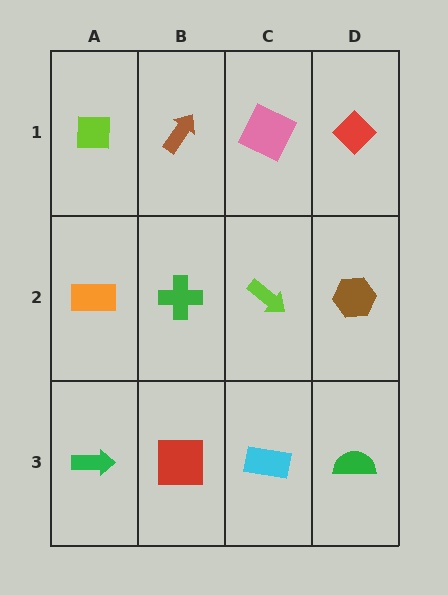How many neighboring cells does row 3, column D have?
2.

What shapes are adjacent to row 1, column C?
A lime arrow (row 2, column C), a brown arrow (row 1, column B), a red diamond (row 1, column D).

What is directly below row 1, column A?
An orange rectangle.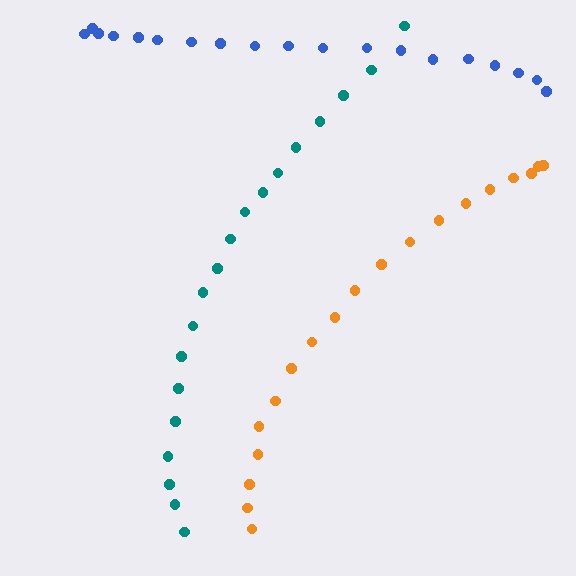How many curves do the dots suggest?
There are 3 distinct paths.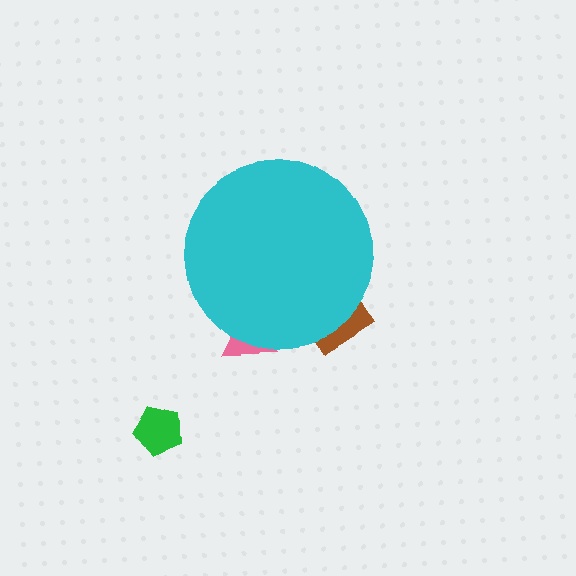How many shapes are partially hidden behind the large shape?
2 shapes are partially hidden.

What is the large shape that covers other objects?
A cyan circle.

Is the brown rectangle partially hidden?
Yes, the brown rectangle is partially hidden behind the cyan circle.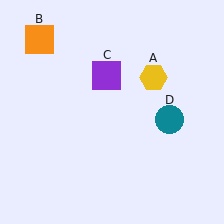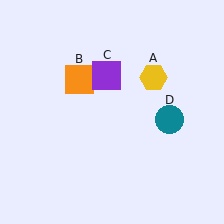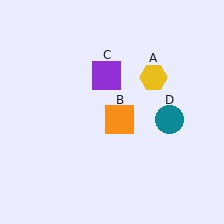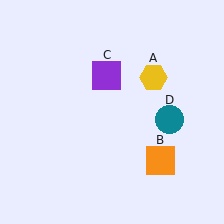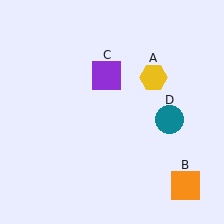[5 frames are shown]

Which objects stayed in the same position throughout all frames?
Yellow hexagon (object A) and purple square (object C) and teal circle (object D) remained stationary.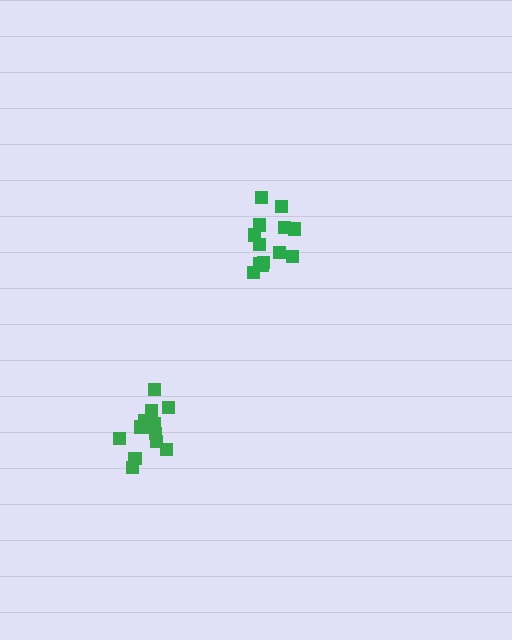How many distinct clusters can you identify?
There are 2 distinct clusters.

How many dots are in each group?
Group 1: 13 dots, Group 2: 13 dots (26 total).